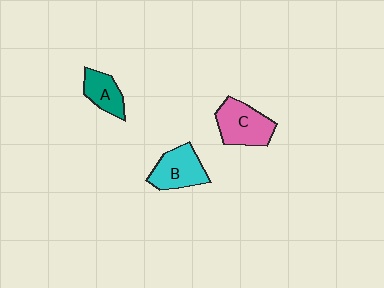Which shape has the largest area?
Shape C (pink).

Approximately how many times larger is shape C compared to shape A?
Approximately 1.6 times.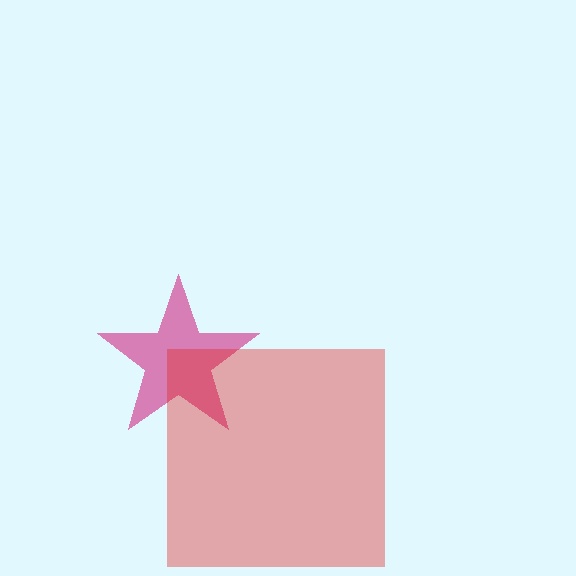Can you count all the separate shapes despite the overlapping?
Yes, there are 2 separate shapes.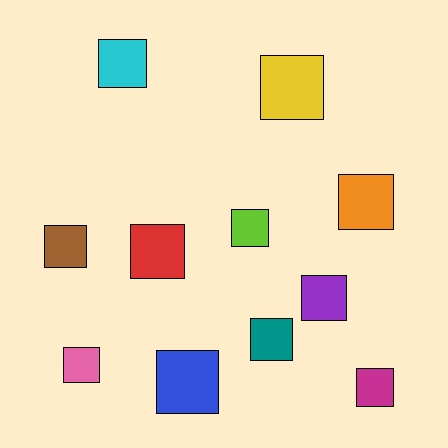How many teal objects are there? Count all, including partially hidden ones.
There is 1 teal object.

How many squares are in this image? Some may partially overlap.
There are 11 squares.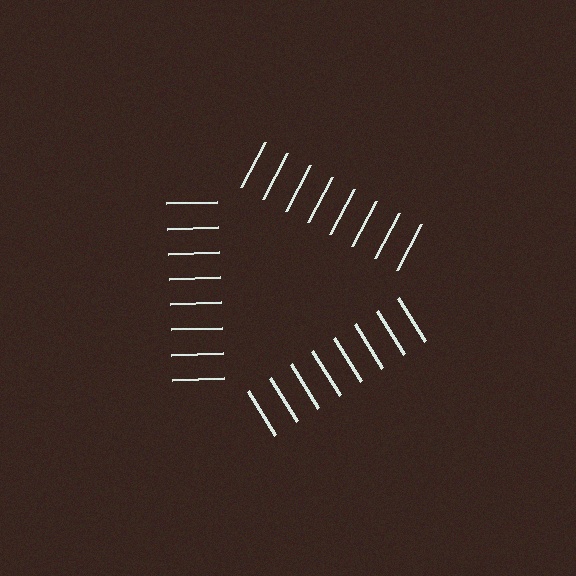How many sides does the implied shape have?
3 sides — the line-ends trace a triangle.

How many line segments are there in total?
24 — 8 along each of the 3 edges.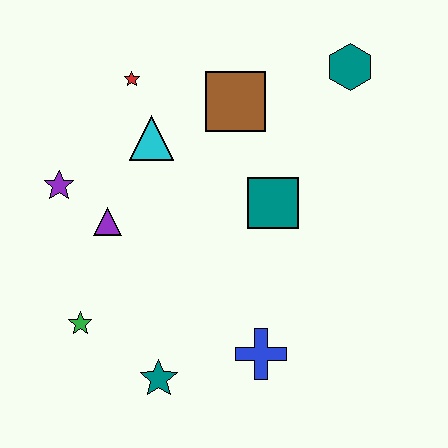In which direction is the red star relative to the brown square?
The red star is to the left of the brown square.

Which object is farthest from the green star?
The teal hexagon is farthest from the green star.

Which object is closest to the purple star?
The purple triangle is closest to the purple star.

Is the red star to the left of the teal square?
Yes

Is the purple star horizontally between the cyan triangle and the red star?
No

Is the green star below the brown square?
Yes